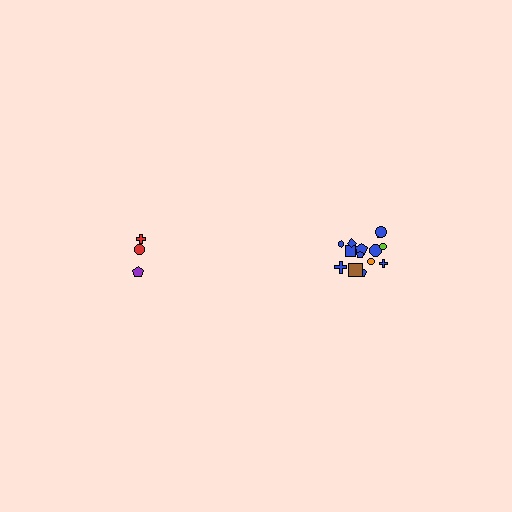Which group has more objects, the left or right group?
The right group.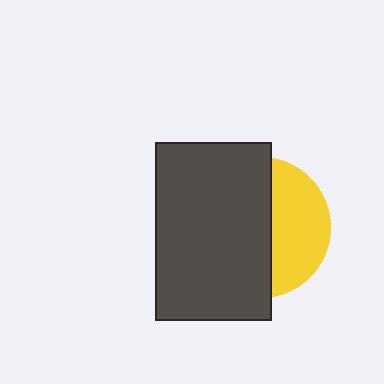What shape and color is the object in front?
The object in front is a dark gray rectangle.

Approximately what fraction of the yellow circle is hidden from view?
Roughly 59% of the yellow circle is hidden behind the dark gray rectangle.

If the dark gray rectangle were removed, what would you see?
You would see the complete yellow circle.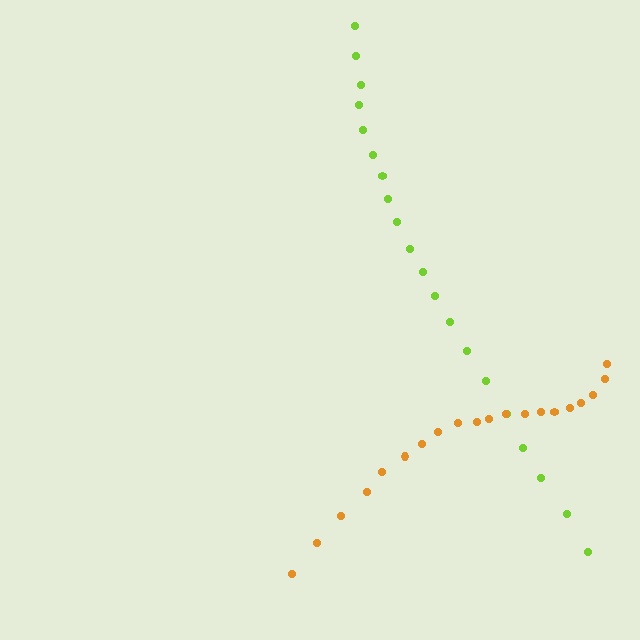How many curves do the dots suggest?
There are 2 distinct paths.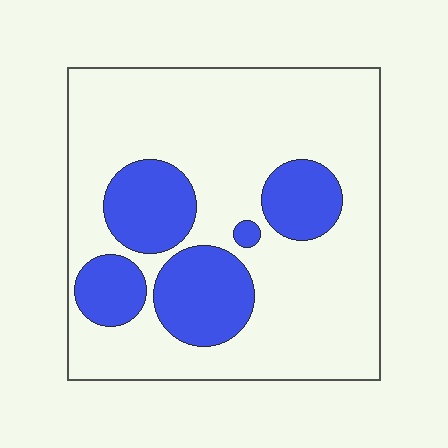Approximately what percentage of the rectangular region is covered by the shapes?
Approximately 25%.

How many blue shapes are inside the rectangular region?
5.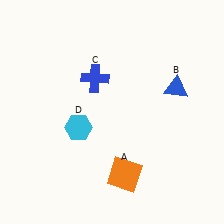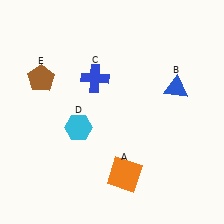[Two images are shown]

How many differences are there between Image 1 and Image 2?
There is 1 difference between the two images.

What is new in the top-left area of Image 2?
A brown pentagon (E) was added in the top-left area of Image 2.